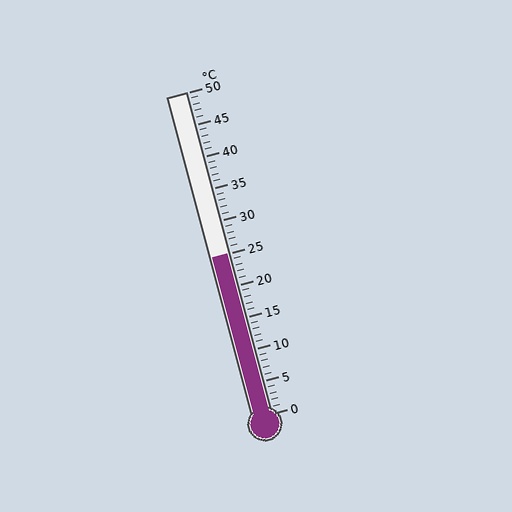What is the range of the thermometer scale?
The thermometer scale ranges from 0°C to 50°C.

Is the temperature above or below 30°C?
The temperature is below 30°C.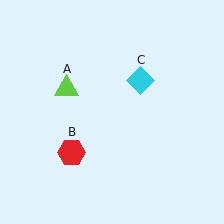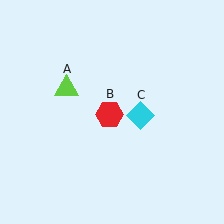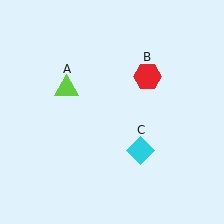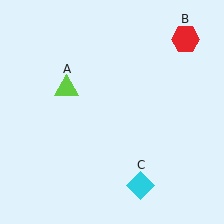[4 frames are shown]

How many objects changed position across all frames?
2 objects changed position: red hexagon (object B), cyan diamond (object C).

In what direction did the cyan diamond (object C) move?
The cyan diamond (object C) moved down.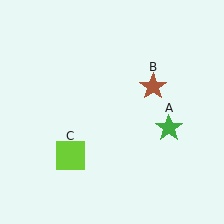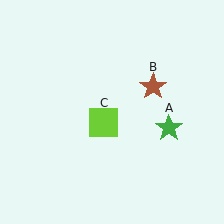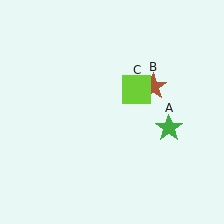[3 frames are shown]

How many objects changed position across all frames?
1 object changed position: lime square (object C).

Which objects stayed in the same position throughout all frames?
Green star (object A) and brown star (object B) remained stationary.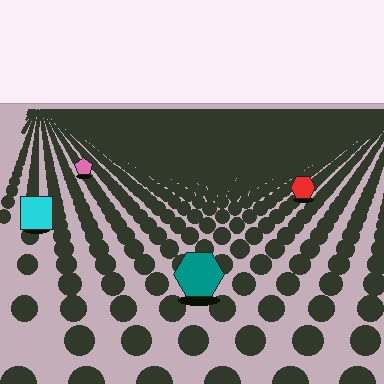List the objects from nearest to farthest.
From nearest to farthest: the teal hexagon, the cyan square, the red hexagon, the pink pentagon.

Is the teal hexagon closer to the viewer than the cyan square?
Yes. The teal hexagon is closer — you can tell from the texture gradient: the ground texture is coarser near it.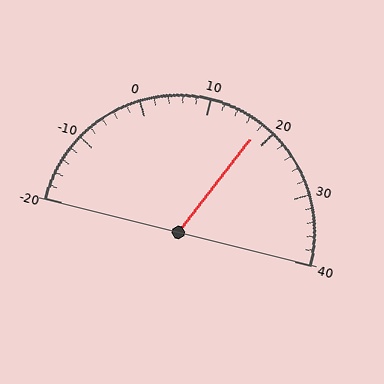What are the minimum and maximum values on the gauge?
The gauge ranges from -20 to 40.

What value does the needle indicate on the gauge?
The needle indicates approximately 18.